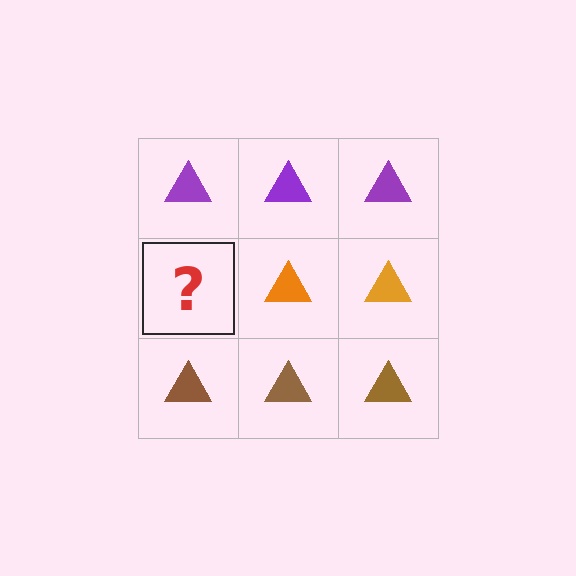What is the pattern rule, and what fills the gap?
The rule is that each row has a consistent color. The gap should be filled with an orange triangle.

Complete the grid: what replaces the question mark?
The question mark should be replaced with an orange triangle.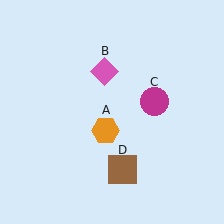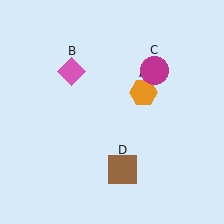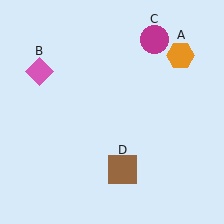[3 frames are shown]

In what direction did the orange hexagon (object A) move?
The orange hexagon (object A) moved up and to the right.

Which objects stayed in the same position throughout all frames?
Brown square (object D) remained stationary.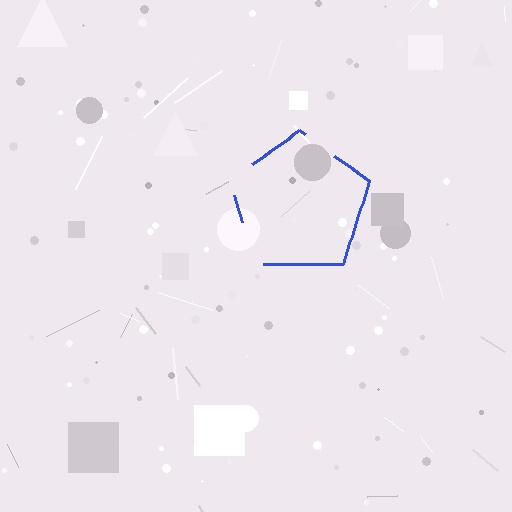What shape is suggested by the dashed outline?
The dashed outline suggests a pentagon.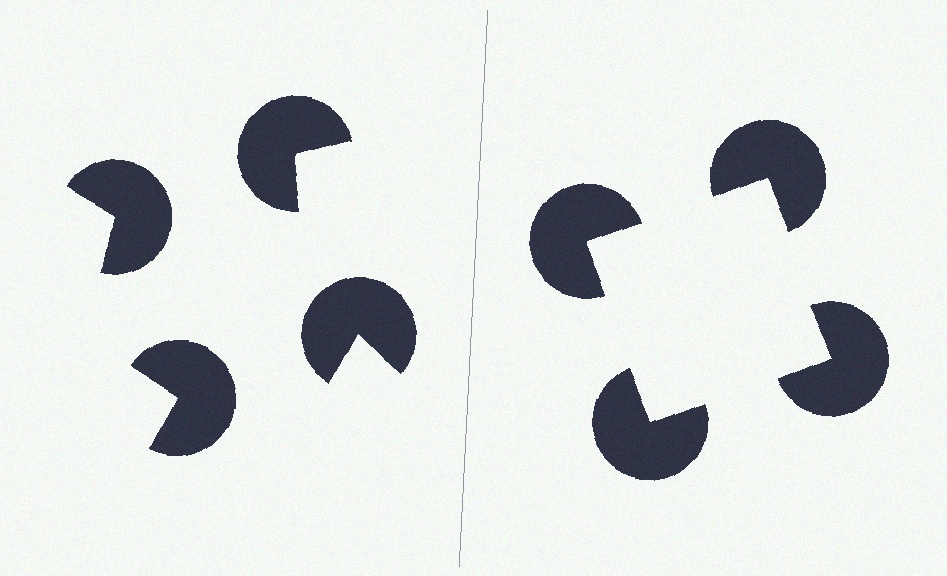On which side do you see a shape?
An illusory square appears on the right side. On the left side the wedge cuts are rotated, so no coherent shape forms.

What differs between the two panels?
The pac-man discs are positioned identically on both sides; only the wedge orientations differ. On the right they align to a square; on the left they are misaligned.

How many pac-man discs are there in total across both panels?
8 — 4 on each side.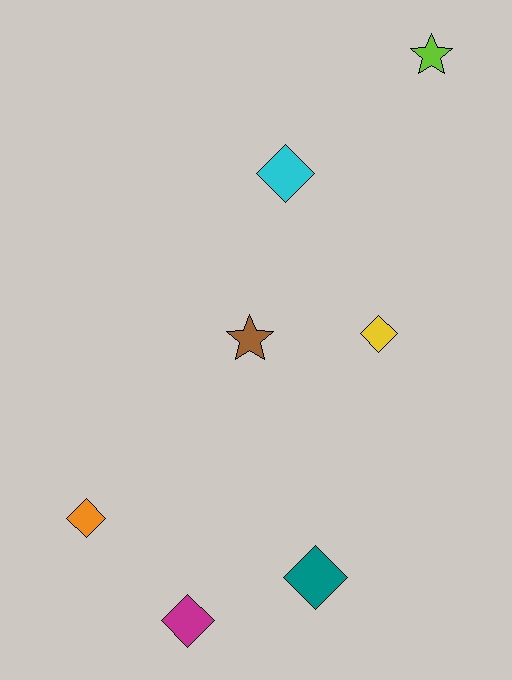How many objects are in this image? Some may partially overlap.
There are 7 objects.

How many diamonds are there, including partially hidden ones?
There are 5 diamonds.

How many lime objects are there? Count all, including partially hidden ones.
There is 1 lime object.